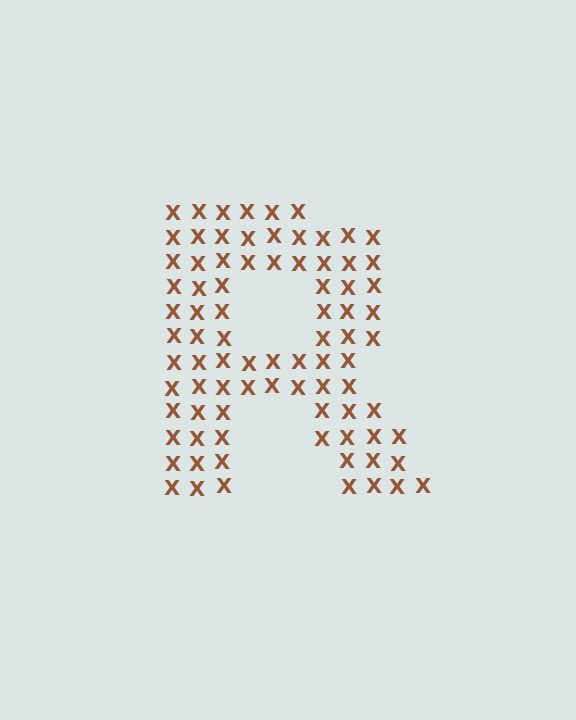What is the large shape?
The large shape is the letter R.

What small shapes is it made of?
It is made of small letter X's.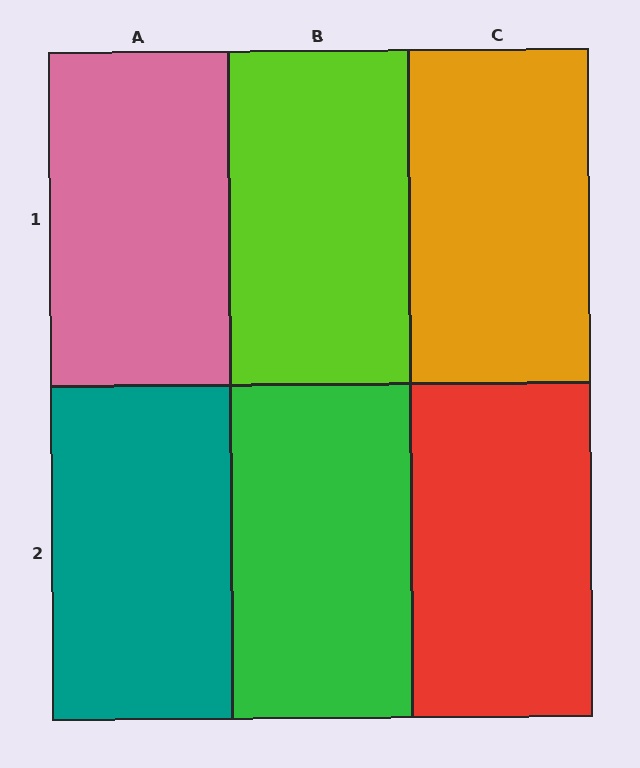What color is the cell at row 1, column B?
Lime.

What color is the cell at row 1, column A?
Pink.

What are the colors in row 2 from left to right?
Teal, green, red.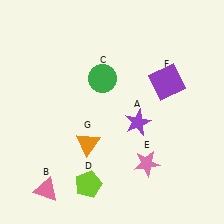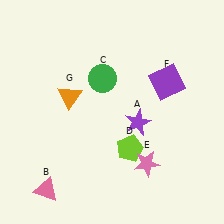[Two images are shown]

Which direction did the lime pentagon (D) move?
The lime pentagon (D) moved right.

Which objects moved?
The objects that moved are: the lime pentagon (D), the orange triangle (G).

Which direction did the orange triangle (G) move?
The orange triangle (G) moved up.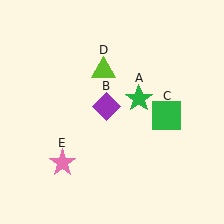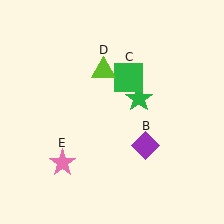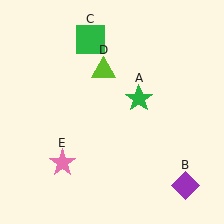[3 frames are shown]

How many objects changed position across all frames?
2 objects changed position: purple diamond (object B), green square (object C).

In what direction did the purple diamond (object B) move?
The purple diamond (object B) moved down and to the right.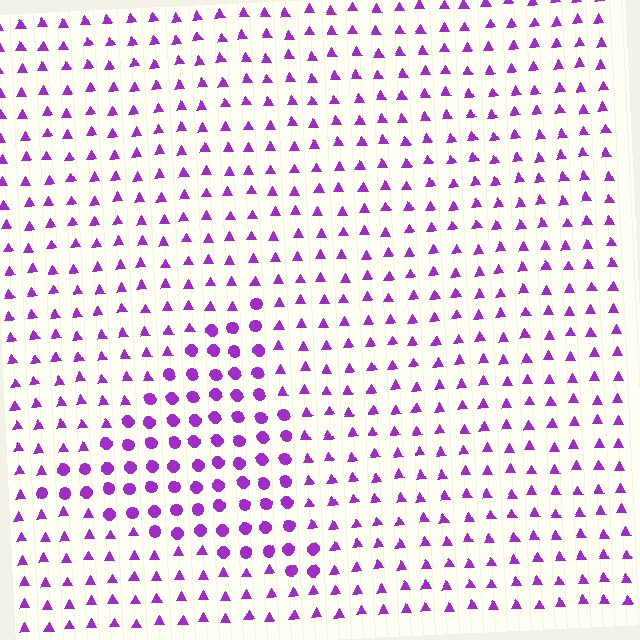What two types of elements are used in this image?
The image uses circles inside the triangle region and triangles outside it.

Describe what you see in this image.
The image is filled with small purple elements arranged in a uniform grid. A triangle-shaped region contains circles, while the surrounding area contains triangles. The boundary is defined purely by the change in element shape.